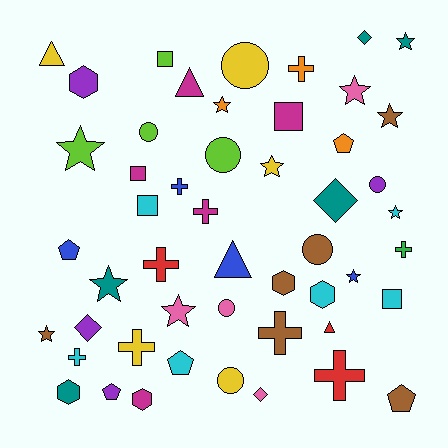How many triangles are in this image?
There are 4 triangles.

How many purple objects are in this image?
There are 4 purple objects.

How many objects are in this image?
There are 50 objects.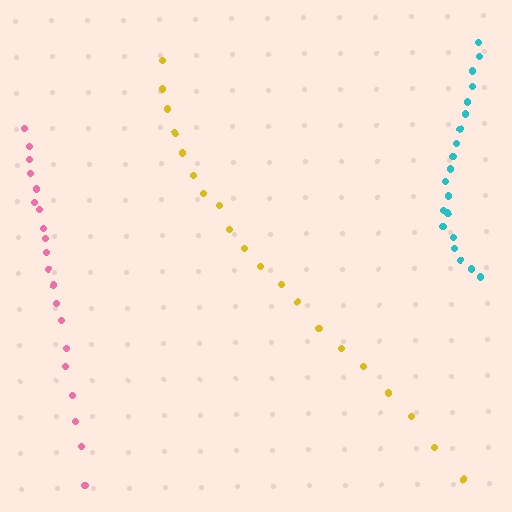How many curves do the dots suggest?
There are 3 distinct paths.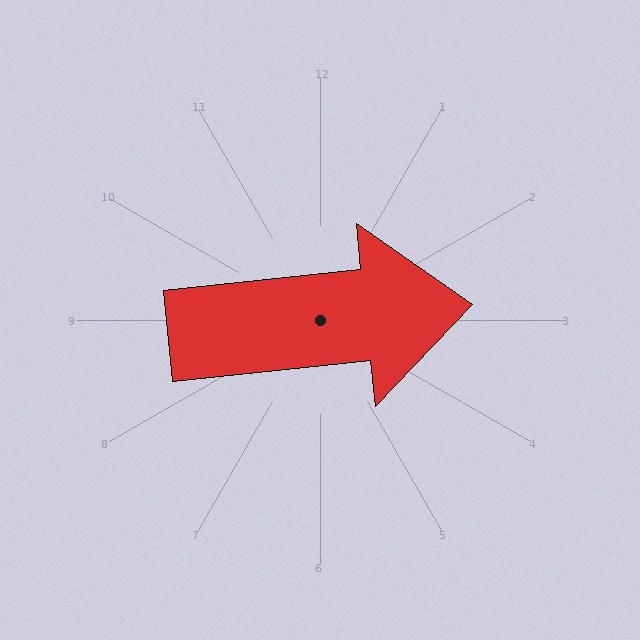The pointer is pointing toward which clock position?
Roughly 3 o'clock.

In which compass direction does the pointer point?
East.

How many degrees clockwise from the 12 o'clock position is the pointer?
Approximately 84 degrees.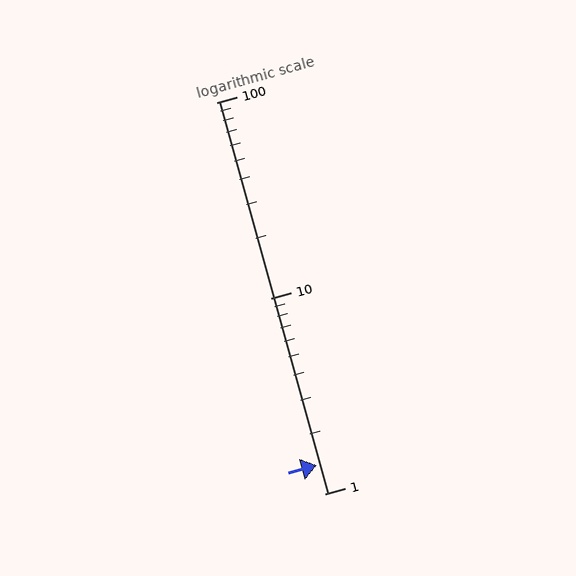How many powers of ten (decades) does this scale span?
The scale spans 2 decades, from 1 to 100.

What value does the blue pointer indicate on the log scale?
The pointer indicates approximately 1.4.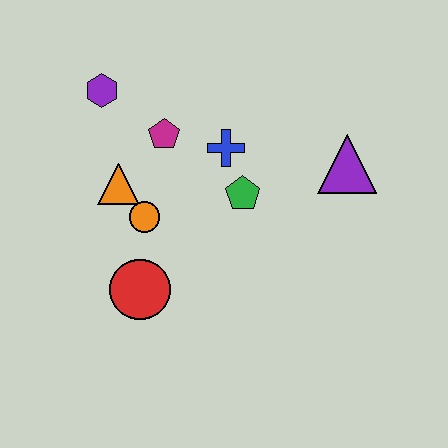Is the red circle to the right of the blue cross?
No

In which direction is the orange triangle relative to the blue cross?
The orange triangle is to the left of the blue cross.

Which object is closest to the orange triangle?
The orange circle is closest to the orange triangle.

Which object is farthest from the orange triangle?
The purple triangle is farthest from the orange triangle.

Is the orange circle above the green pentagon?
No